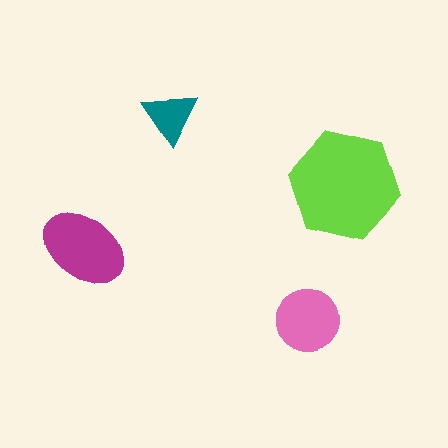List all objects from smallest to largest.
The teal triangle, the pink circle, the magenta ellipse, the lime hexagon.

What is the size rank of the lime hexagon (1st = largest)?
1st.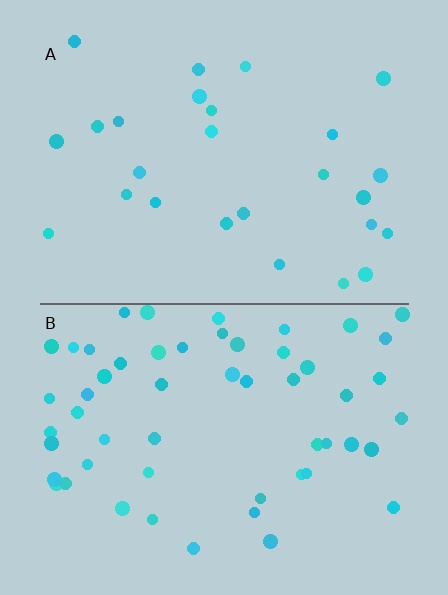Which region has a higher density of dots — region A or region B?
B (the bottom).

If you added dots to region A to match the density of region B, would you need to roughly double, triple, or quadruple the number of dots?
Approximately double.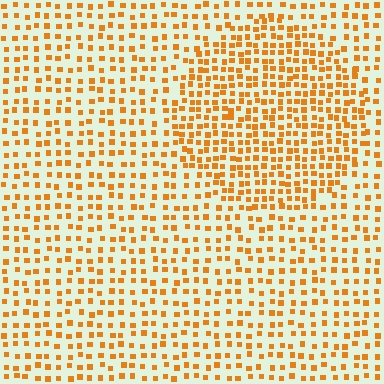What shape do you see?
I see a circle.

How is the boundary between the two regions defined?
The boundary is defined by a change in element density (approximately 1.7x ratio). All elements are the same color, size, and shape.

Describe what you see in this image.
The image contains small orange elements arranged at two different densities. A circle-shaped region is visible where the elements are more densely packed than the surrounding area.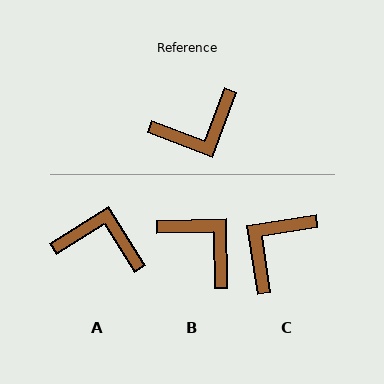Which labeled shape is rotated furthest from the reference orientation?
C, about 151 degrees away.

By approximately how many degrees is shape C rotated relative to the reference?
Approximately 151 degrees clockwise.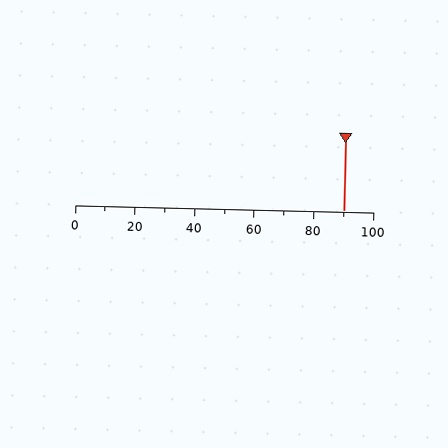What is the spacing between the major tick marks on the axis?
The major ticks are spaced 20 apart.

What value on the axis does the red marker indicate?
The marker indicates approximately 90.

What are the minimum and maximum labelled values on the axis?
The axis runs from 0 to 100.